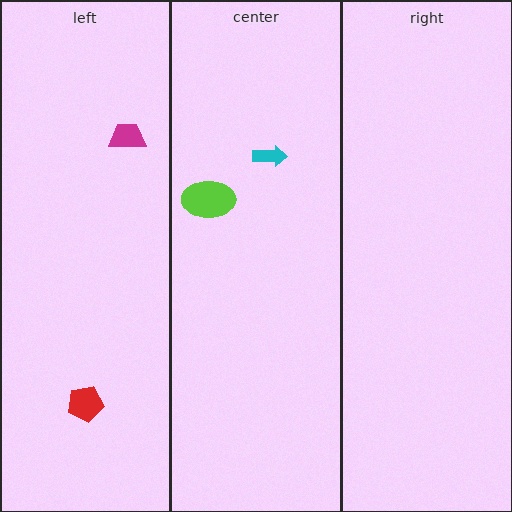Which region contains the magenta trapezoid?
The left region.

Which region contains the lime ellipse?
The center region.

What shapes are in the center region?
The cyan arrow, the lime ellipse.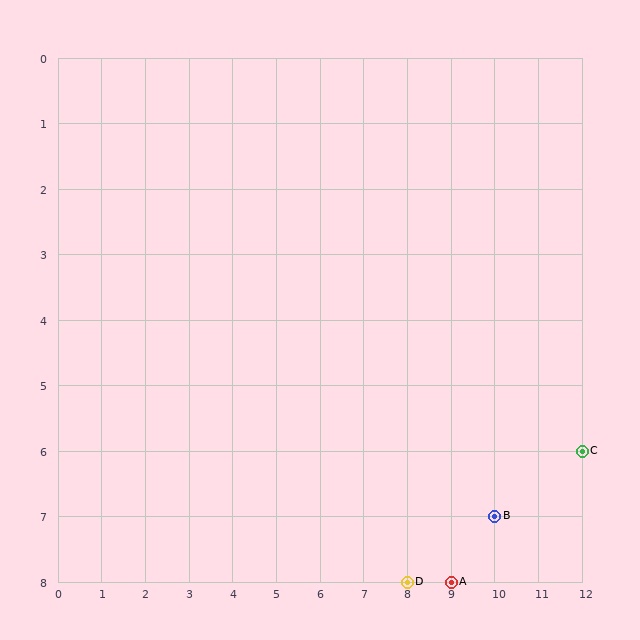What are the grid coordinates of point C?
Point C is at grid coordinates (12, 6).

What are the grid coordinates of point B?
Point B is at grid coordinates (10, 7).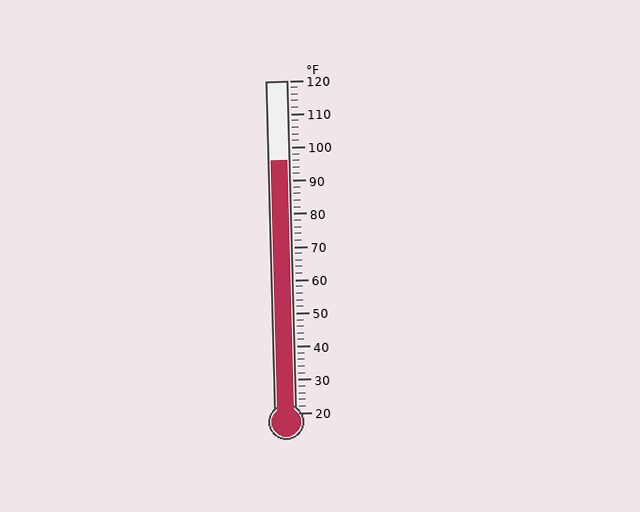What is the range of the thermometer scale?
The thermometer scale ranges from 20°F to 120°F.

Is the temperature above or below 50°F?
The temperature is above 50°F.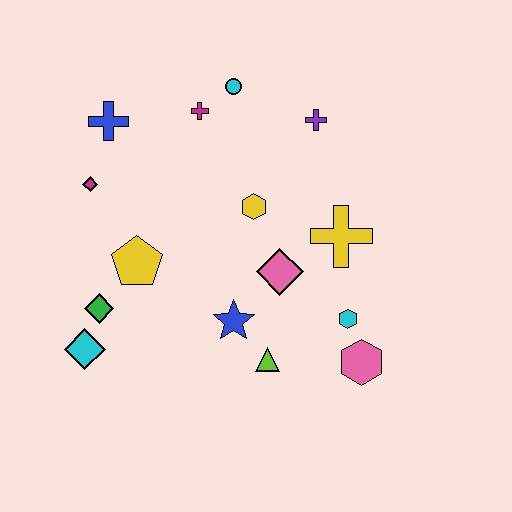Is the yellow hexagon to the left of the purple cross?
Yes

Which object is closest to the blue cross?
The magenta diamond is closest to the blue cross.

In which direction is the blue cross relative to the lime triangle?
The blue cross is above the lime triangle.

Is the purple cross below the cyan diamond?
No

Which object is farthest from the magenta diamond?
The pink hexagon is farthest from the magenta diamond.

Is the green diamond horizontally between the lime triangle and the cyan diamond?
Yes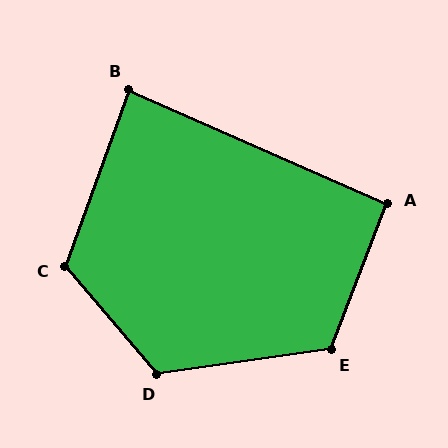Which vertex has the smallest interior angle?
B, at approximately 86 degrees.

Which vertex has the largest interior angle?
D, at approximately 122 degrees.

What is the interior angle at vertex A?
Approximately 92 degrees (approximately right).